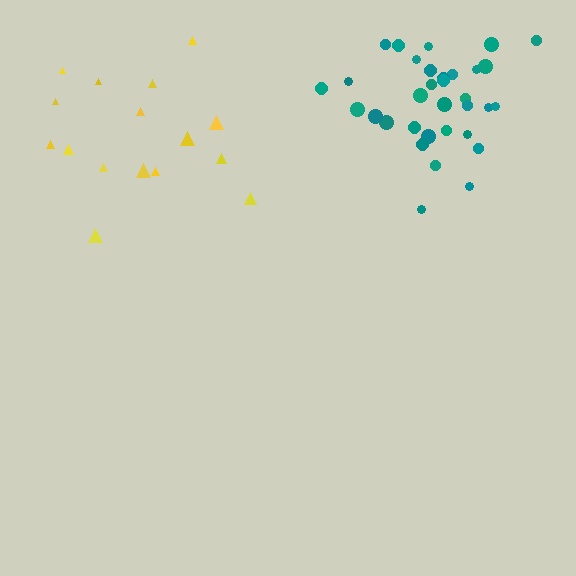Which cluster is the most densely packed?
Teal.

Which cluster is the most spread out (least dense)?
Yellow.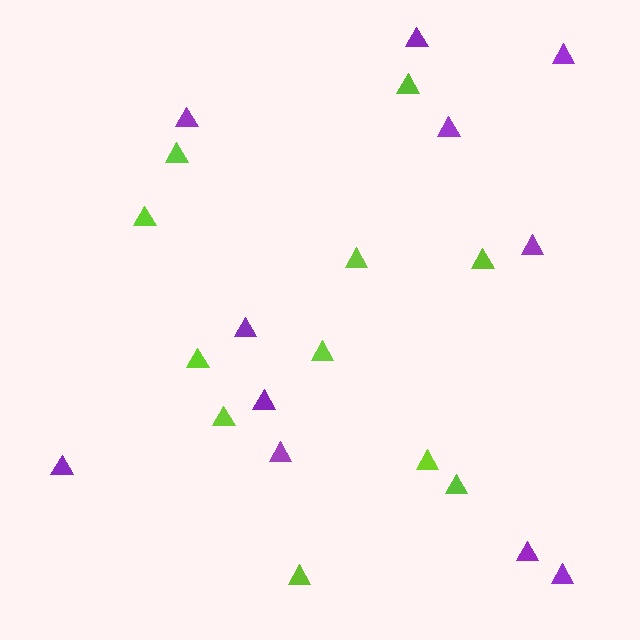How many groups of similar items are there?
There are 2 groups: one group of lime triangles (11) and one group of purple triangles (11).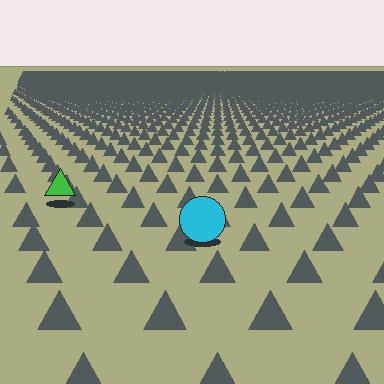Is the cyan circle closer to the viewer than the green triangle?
Yes. The cyan circle is closer — you can tell from the texture gradient: the ground texture is coarser near it.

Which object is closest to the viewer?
The cyan circle is closest. The texture marks near it are larger and more spread out.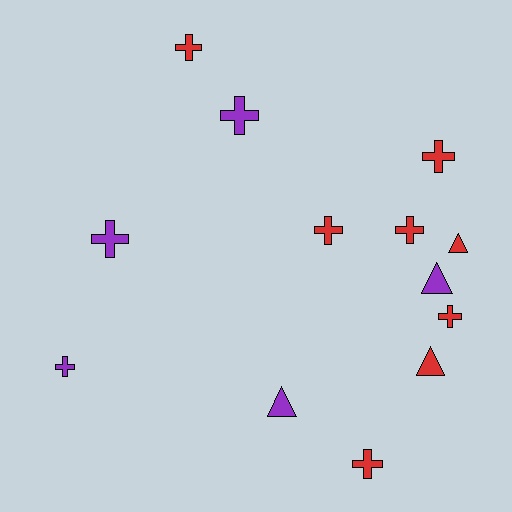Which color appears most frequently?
Red, with 8 objects.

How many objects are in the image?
There are 13 objects.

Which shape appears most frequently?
Cross, with 9 objects.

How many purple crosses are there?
There are 3 purple crosses.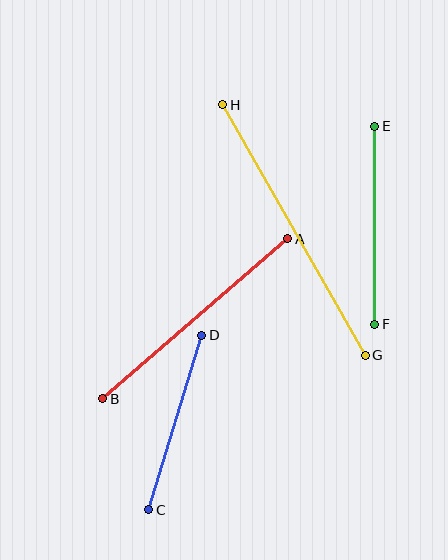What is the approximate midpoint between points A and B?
The midpoint is at approximately (195, 319) pixels.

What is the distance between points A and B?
The distance is approximately 245 pixels.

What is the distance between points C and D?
The distance is approximately 182 pixels.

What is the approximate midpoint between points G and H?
The midpoint is at approximately (294, 230) pixels.